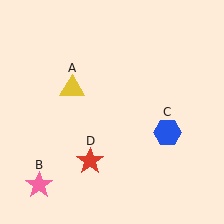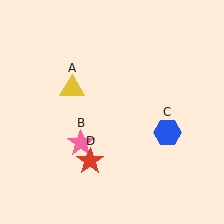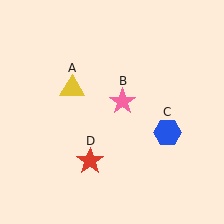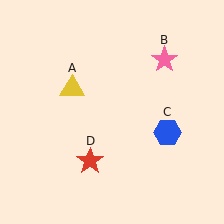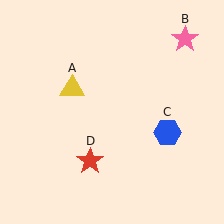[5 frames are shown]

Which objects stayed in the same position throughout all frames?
Yellow triangle (object A) and blue hexagon (object C) and red star (object D) remained stationary.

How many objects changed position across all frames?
1 object changed position: pink star (object B).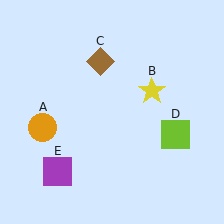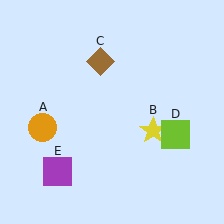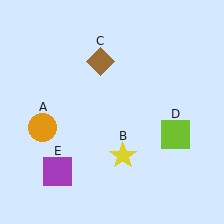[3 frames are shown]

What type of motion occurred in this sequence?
The yellow star (object B) rotated clockwise around the center of the scene.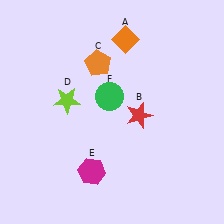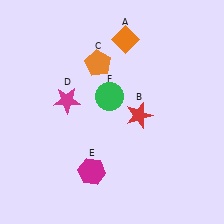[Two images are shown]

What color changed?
The star (D) changed from lime in Image 1 to magenta in Image 2.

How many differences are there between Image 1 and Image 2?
There is 1 difference between the two images.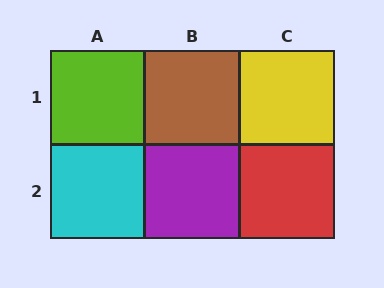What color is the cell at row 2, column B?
Purple.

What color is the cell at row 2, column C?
Red.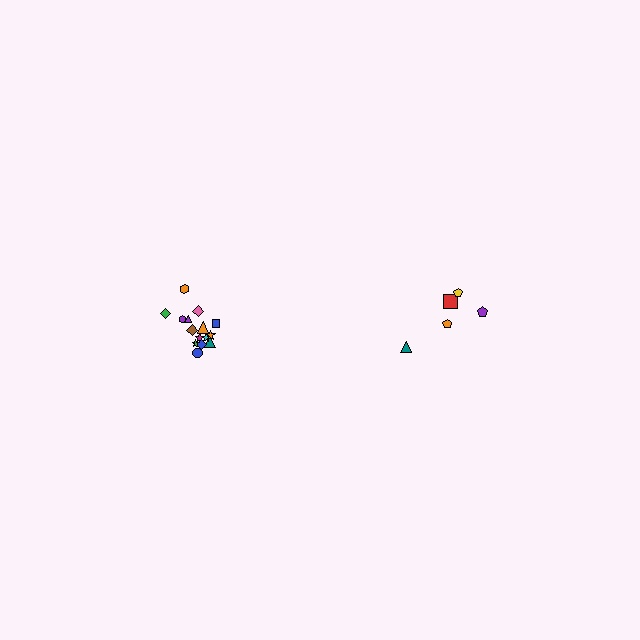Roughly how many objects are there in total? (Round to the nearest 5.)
Roughly 20 objects in total.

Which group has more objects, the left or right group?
The left group.